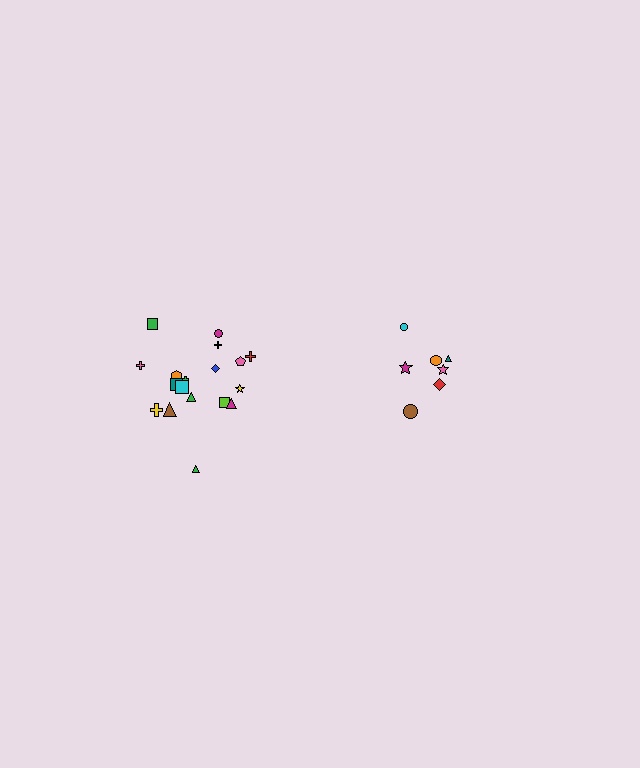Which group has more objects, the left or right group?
The left group.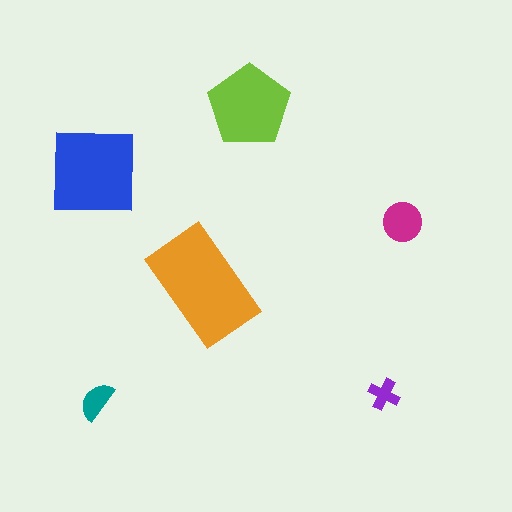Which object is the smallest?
The purple cross.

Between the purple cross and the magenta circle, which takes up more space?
The magenta circle.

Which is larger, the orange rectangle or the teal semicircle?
The orange rectangle.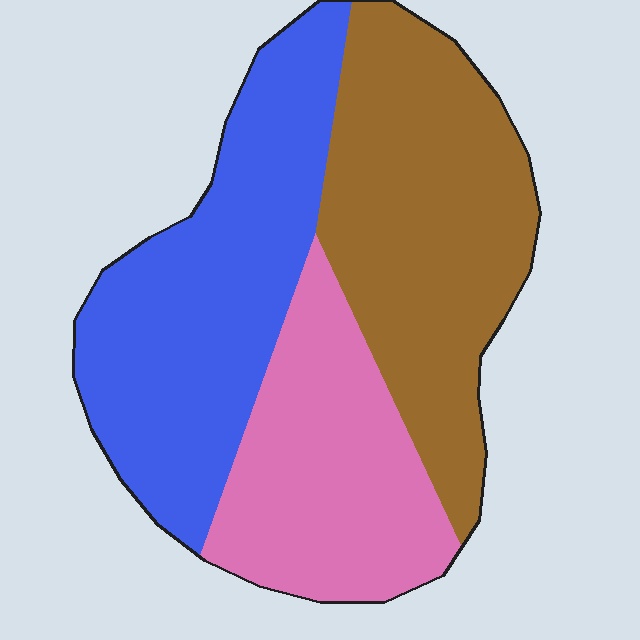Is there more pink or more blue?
Blue.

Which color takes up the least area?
Pink, at roughly 25%.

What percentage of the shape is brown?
Brown takes up between a third and a half of the shape.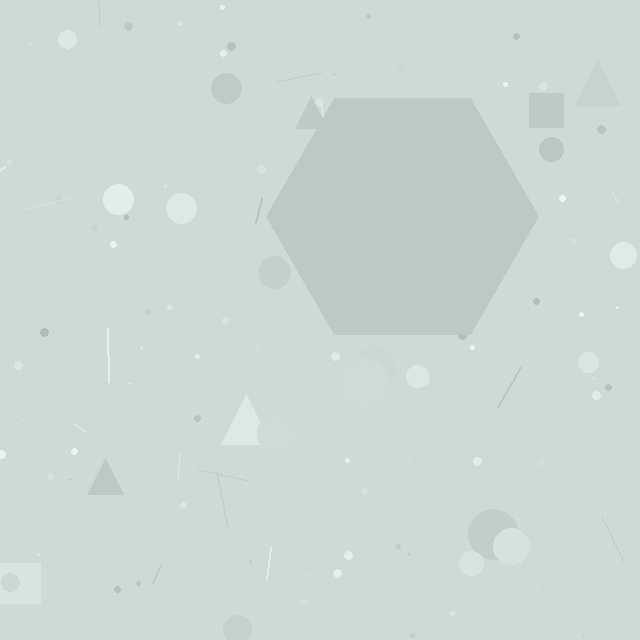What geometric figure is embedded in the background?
A hexagon is embedded in the background.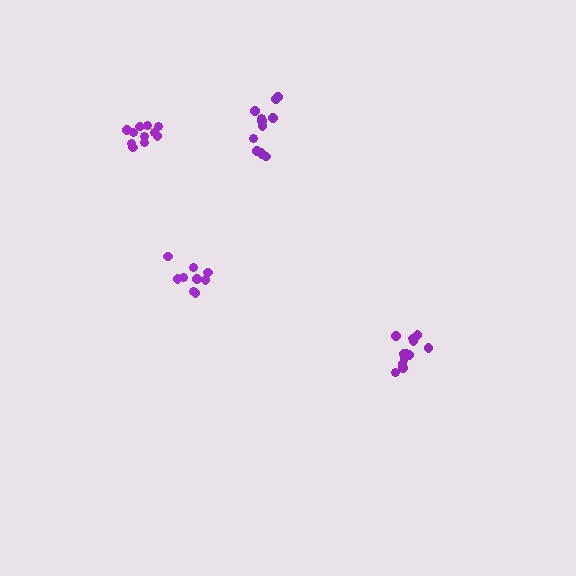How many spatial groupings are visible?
There are 4 spatial groupings.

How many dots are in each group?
Group 1: 9 dots, Group 2: 12 dots, Group 3: 12 dots, Group 4: 11 dots (44 total).